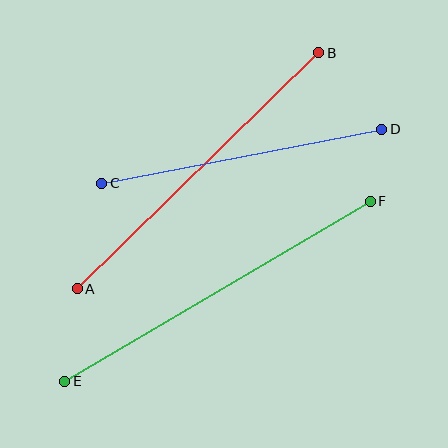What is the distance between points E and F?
The distance is approximately 355 pixels.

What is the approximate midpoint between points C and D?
The midpoint is at approximately (242, 156) pixels.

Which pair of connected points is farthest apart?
Points E and F are farthest apart.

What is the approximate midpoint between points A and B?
The midpoint is at approximately (198, 171) pixels.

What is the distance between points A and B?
The distance is approximately 338 pixels.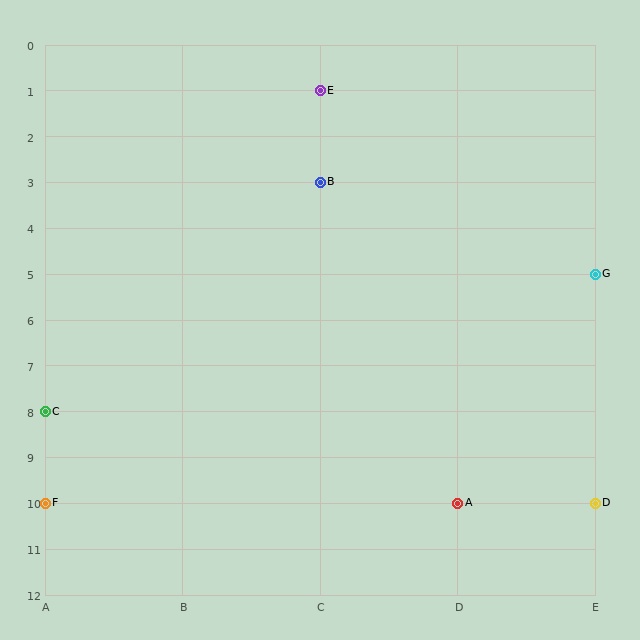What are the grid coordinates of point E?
Point E is at grid coordinates (C, 1).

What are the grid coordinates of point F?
Point F is at grid coordinates (A, 10).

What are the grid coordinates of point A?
Point A is at grid coordinates (D, 10).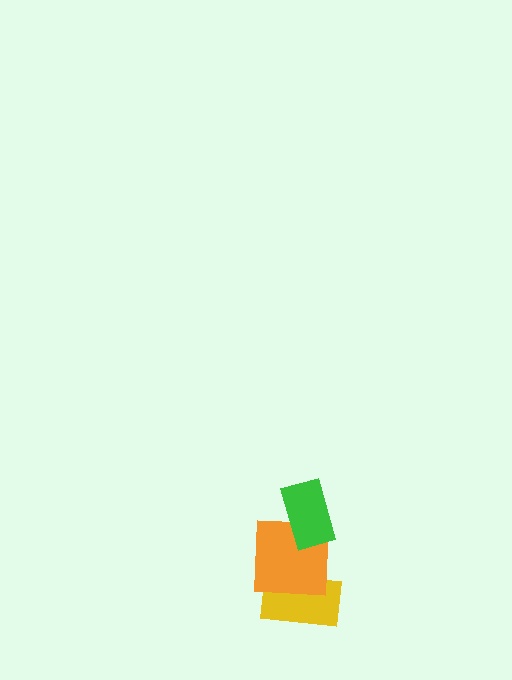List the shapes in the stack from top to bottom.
From top to bottom: the green rectangle, the orange square, the yellow rectangle.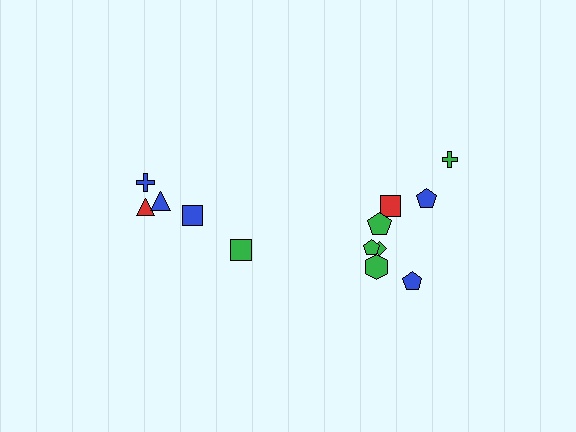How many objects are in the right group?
There are 8 objects.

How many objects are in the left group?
There are 5 objects.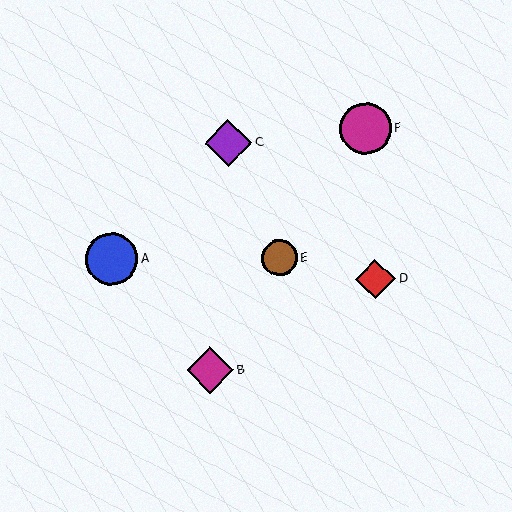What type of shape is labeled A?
Shape A is a blue circle.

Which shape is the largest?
The blue circle (labeled A) is the largest.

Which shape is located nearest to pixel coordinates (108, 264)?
The blue circle (labeled A) at (112, 259) is nearest to that location.